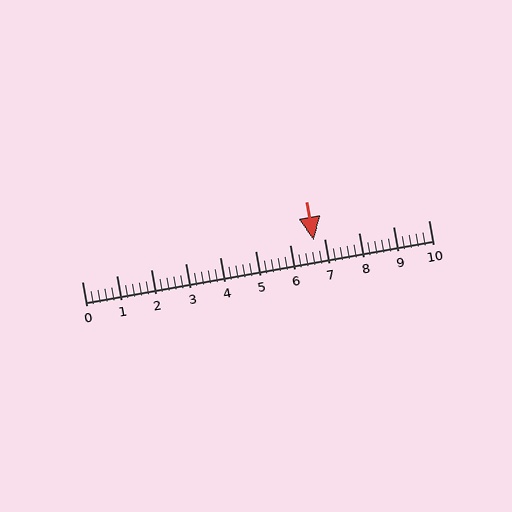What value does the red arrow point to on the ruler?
The red arrow points to approximately 6.7.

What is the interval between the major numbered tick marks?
The major tick marks are spaced 1 units apart.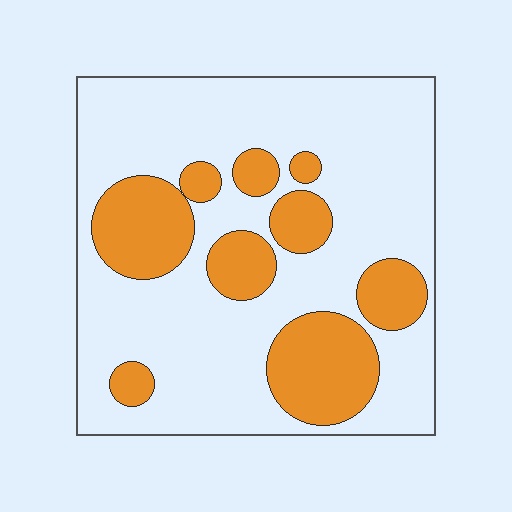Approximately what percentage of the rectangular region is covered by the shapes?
Approximately 30%.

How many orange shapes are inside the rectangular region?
9.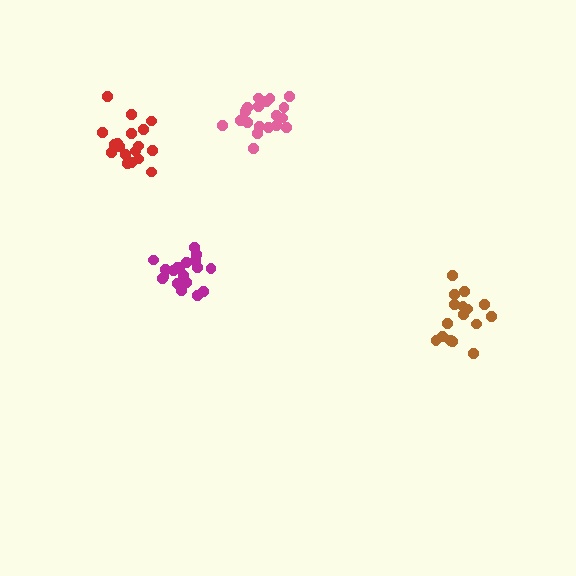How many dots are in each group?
Group 1: 18 dots, Group 2: 19 dots, Group 3: 16 dots, Group 4: 21 dots (74 total).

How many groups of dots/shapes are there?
There are 4 groups.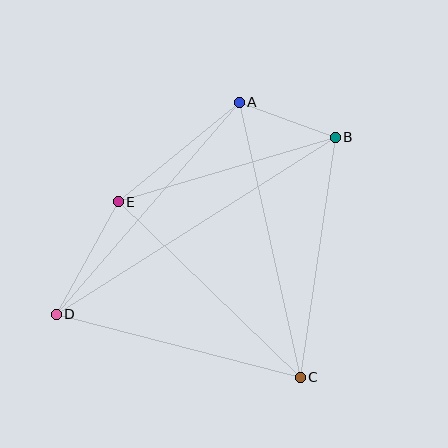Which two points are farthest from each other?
Points B and D are farthest from each other.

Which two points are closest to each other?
Points A and B are closest to each other.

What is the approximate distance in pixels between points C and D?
The distance between C and D is approximately 252 pixels.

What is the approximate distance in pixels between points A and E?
The distance between A and E is approximately 157 pixels.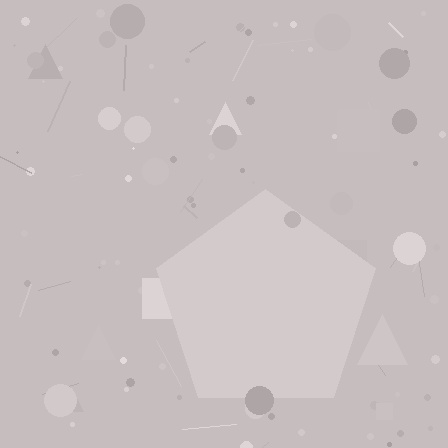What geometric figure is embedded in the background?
A pentagon is embedded in the background.